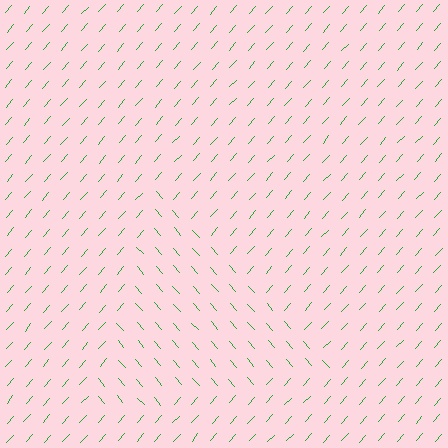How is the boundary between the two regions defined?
The boundary is defined purely by a change in line orientation (approximately 82 degrees difference). All lines are the same color and thickness.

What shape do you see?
I see a triangle.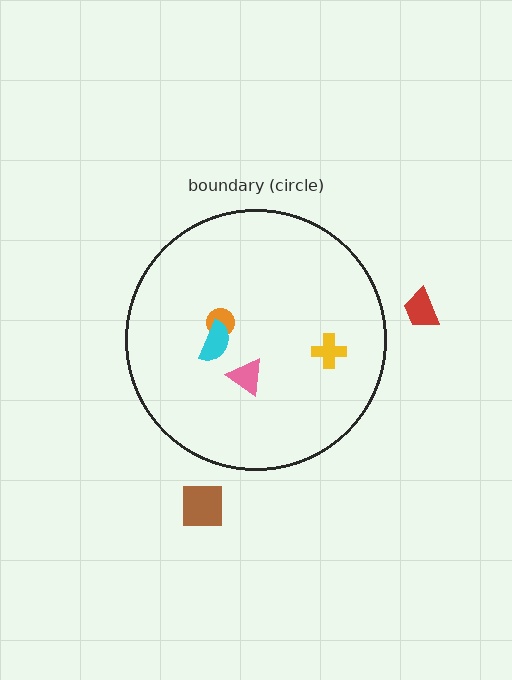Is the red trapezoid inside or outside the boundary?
Outside.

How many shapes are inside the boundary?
4 inside, 2 outside.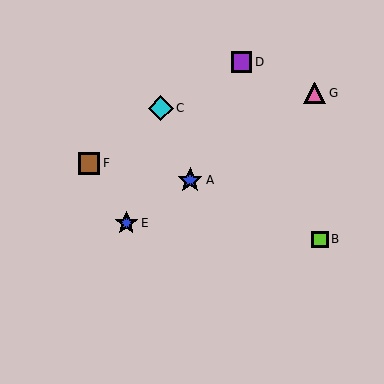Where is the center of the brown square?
The center of the brown square is at (89, 163).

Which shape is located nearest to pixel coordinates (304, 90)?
The pink triangle (labeled G) at (315, 93) is nearest to that location.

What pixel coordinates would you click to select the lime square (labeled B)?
Click at (320, 240) to select the lime square B.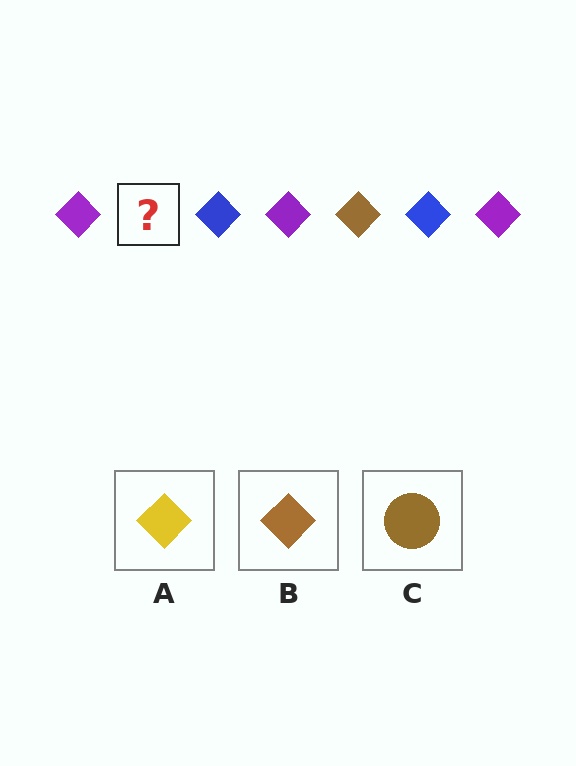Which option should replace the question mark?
Option B.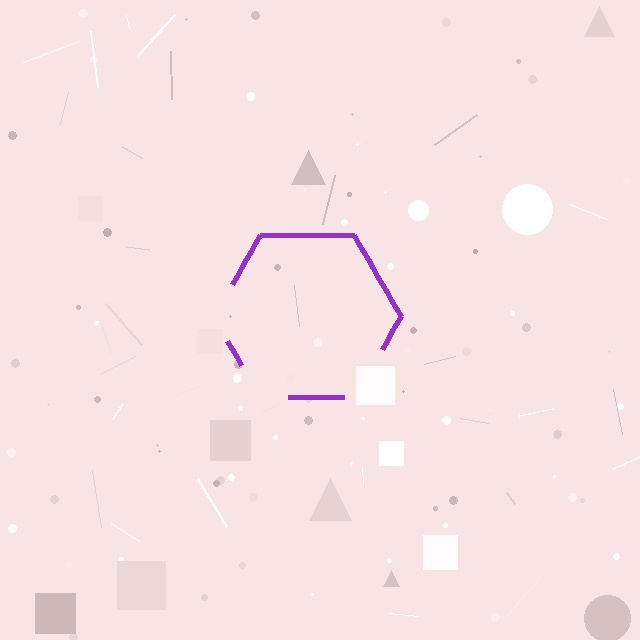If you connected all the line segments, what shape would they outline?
They would outline a hexagon.